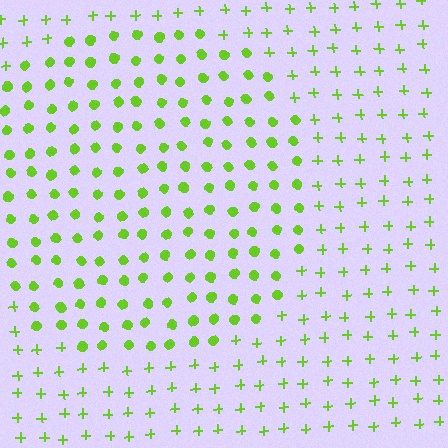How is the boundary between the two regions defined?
The boundary is defined by a change in element shape: circles inside vs. plus signs outside. All elements share the same color and spacing.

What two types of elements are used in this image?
The image uses circles inside the circle region and plus signs outside it.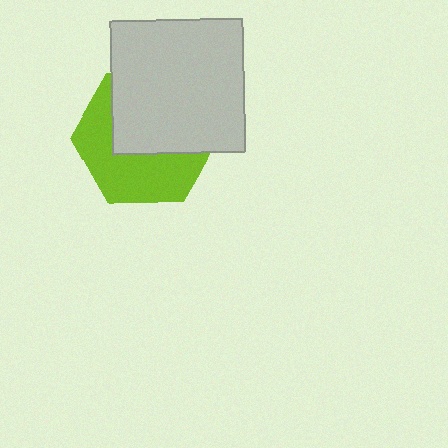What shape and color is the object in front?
The object in front is a light gray square.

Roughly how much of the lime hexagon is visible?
About half of it is visible (roughly 47%).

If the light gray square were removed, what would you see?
You would see the complete lime hexagon.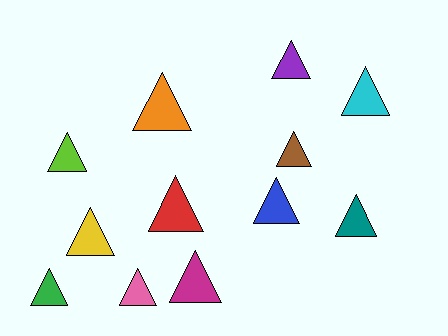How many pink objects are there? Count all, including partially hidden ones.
There is 1 pink object.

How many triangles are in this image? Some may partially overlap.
There are 12 triangles.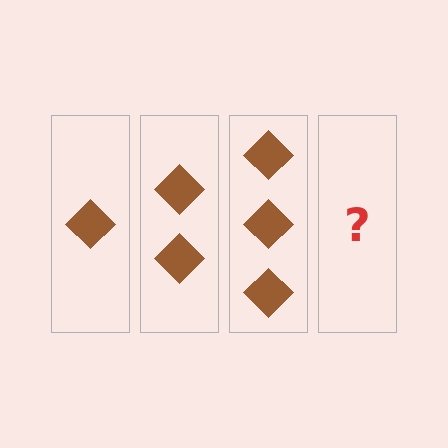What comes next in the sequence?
The next element should be 4 diamonds.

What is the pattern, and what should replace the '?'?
The pattern is that each step adds one more diamond. The '?' should be 4 diamonds.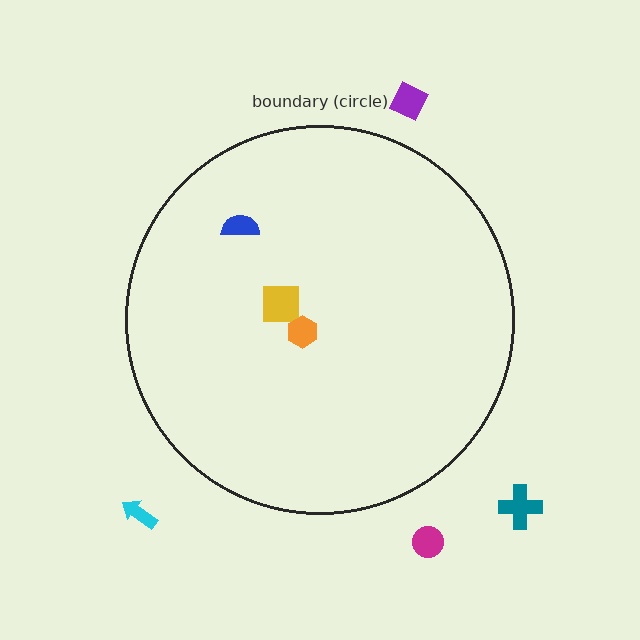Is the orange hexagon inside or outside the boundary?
Inside.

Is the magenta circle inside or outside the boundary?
Outside.